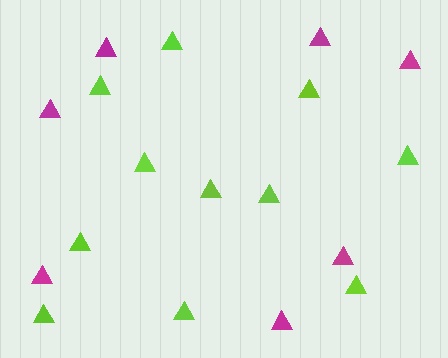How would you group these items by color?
There are 2 groups: one group of lime triangles (11) and one group of magenta triangles (7).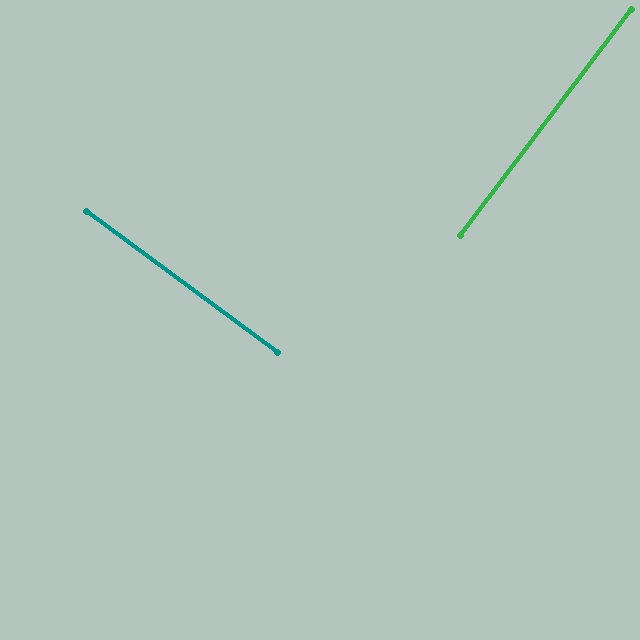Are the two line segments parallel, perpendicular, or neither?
Perpendicular — they meet at approximately 89°.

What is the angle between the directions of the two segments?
Approximately 89 degrees.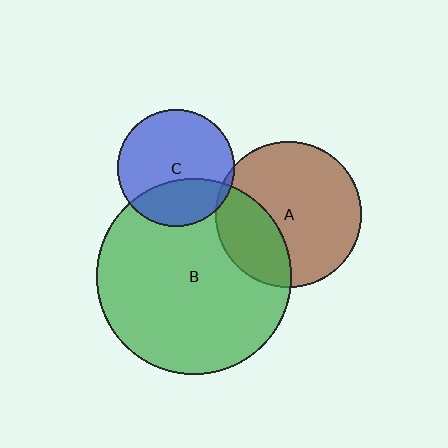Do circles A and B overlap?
Yes.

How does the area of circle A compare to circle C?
Approximately 1.6 times.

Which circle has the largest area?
Circle B (green).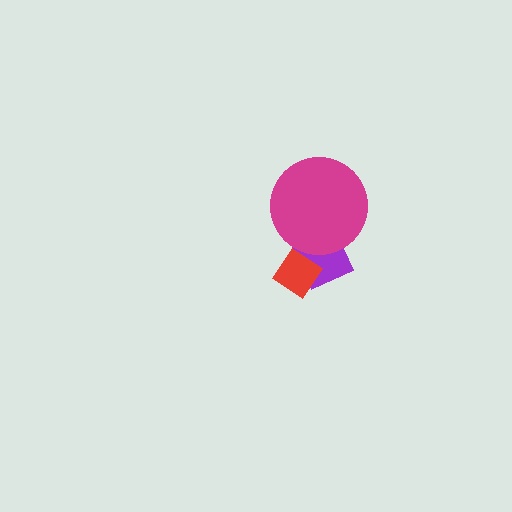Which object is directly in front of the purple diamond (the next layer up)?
The red diamond is directly in front of the purple diamond.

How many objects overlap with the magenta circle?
1 object overlaps with the magenta circle.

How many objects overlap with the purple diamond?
2 objects overlap with the purple diamond.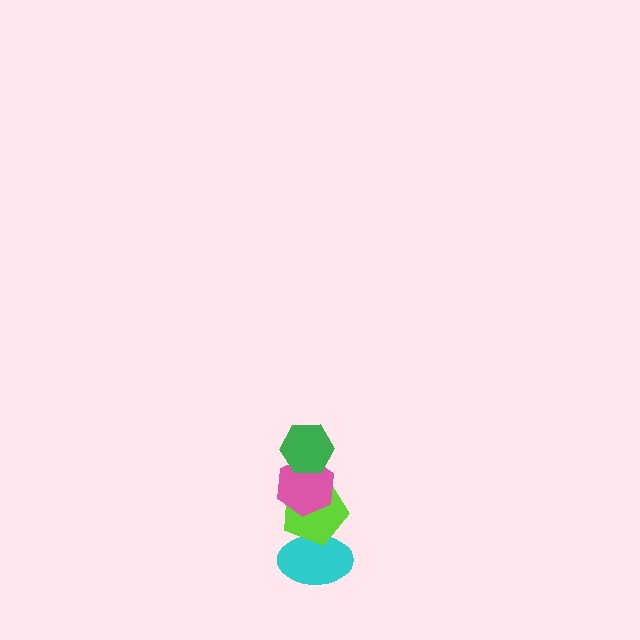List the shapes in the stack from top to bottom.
From top to bottom: the green hexagon, the pink hexagon, the lime pentagon, the cyan ellipse.